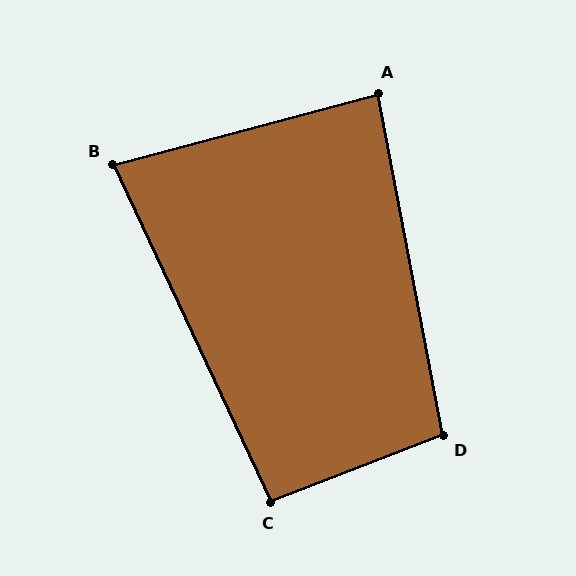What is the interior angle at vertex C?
Approximately 94 degrees (approximately right).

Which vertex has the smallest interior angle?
B, at approximately 80 degrees.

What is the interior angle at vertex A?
Approximately 86 degrees (approximately right).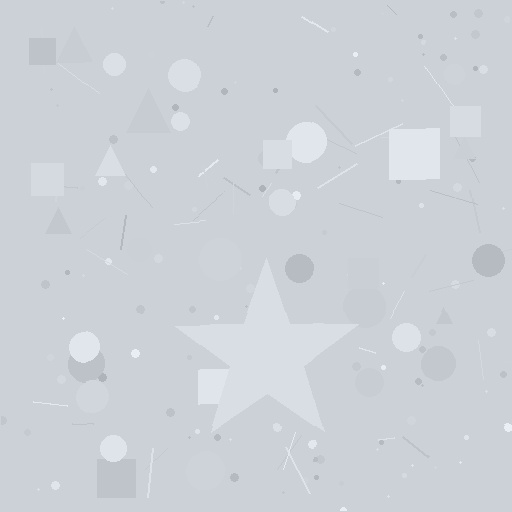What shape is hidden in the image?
A star is hidden in the image.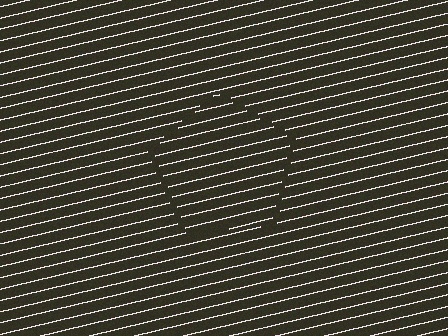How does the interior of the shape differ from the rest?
The interior of the shape contains the same grating, shifted by half a period — the contour is defined by the phase discontinuity where line-ends from the inner and outer gratings abut.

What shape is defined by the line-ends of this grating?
An illusory pentagon. The interior of the shape contains the same grating, shifted by half a period — the contour is defined by the phase discontinuity where line-ends from the inner and outer gratings abut.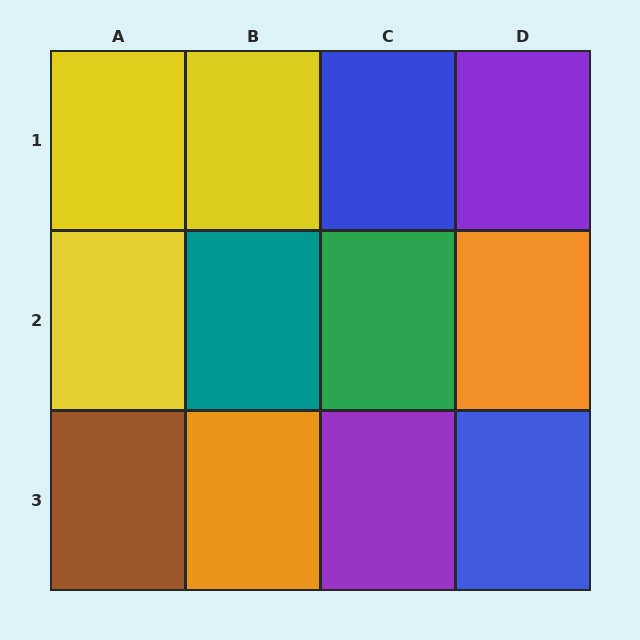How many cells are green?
1 cell is green.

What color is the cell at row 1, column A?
Yellow.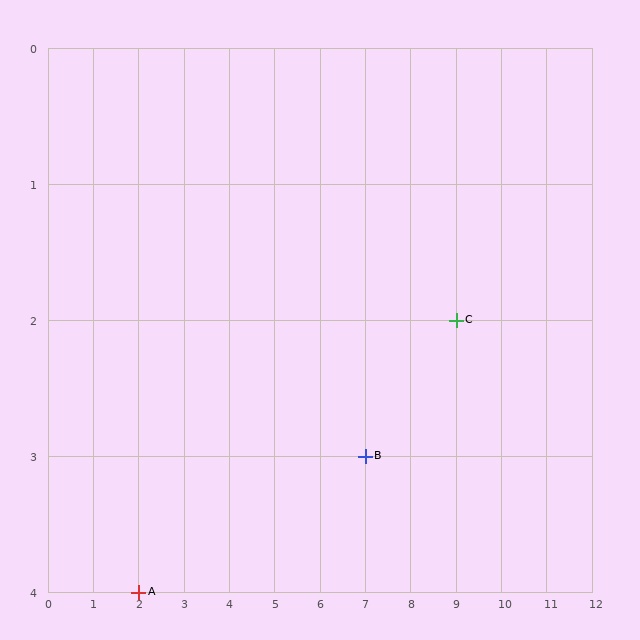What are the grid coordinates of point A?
Point A is at grid coordinates (2, 4).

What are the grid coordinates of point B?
Point B is at grid coordinates (7, 3).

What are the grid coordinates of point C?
Point C is at grid coordinates (9, 2).